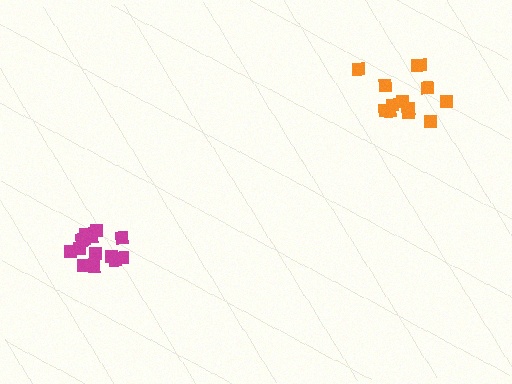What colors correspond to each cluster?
The clusters are colored: orange, magenta.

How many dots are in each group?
Group 1: 13 dots, Group 2: 14 dots (27 total).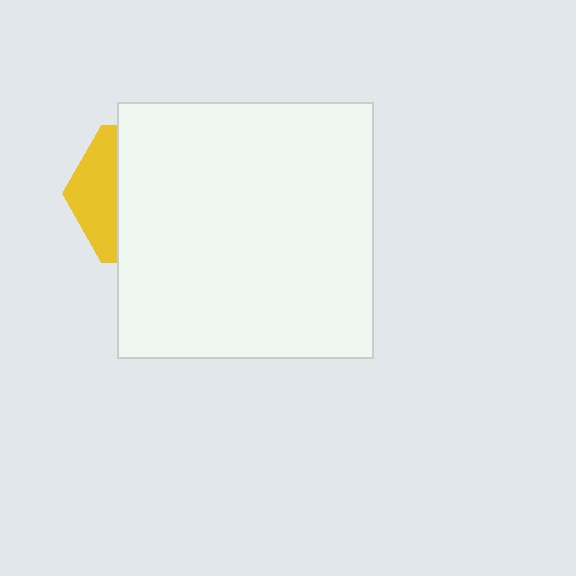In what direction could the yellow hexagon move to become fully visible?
The yellow hexagon could move left. That would shift it out from behind the white square entirely.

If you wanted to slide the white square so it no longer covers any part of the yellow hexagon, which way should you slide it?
Slide it right — that is the most direct way to separate the two shapes.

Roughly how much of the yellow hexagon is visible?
A small part of it is visible (roughly 30%).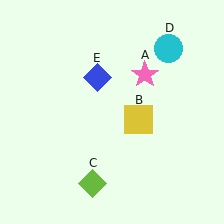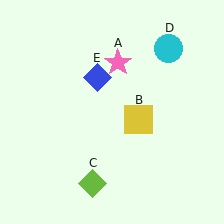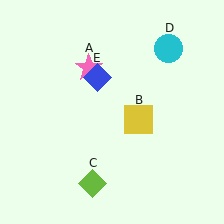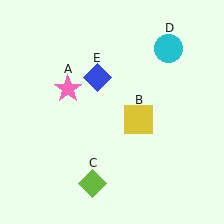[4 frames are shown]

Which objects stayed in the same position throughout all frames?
Yellow square (object B) and lime diamond (object C) and cyan circle (object D) and blue diamond (object E) remained stationary.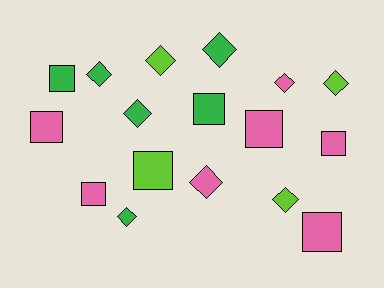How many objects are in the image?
There are 17 objects.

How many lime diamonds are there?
There are 3 lime diamonds.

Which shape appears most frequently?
Diamond, with 9 objects.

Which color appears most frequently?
Pink, with 7 objects.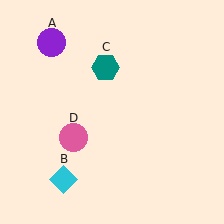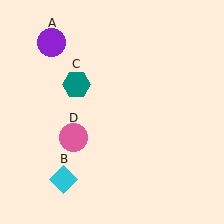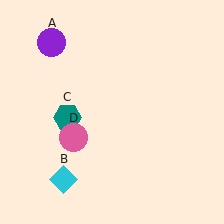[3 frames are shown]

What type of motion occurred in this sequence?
The teal hexagon (object C) rotated counterclockwise around the center of the scene.